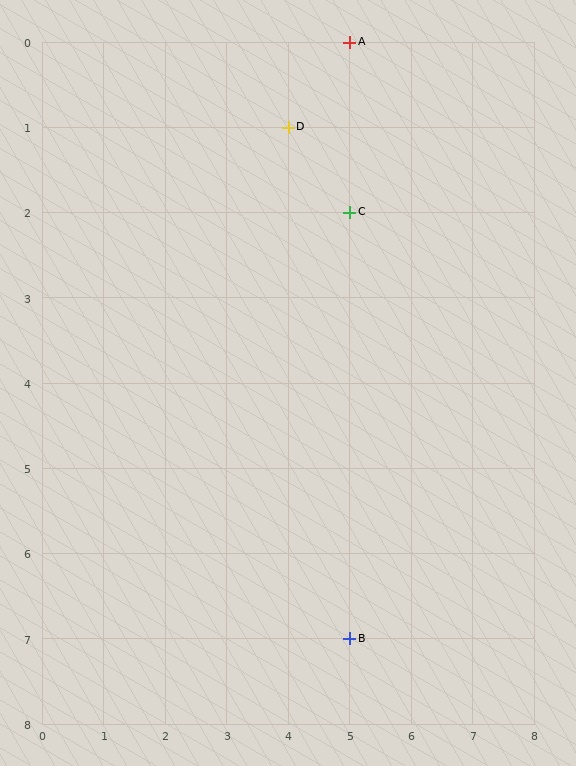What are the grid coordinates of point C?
Point C is at grid coordinates (5, 2).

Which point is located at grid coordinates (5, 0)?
Point A is at (5, 0).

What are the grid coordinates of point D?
Point D is at grid coordinates (4, 1).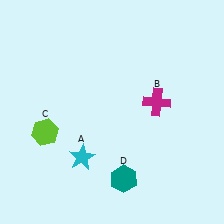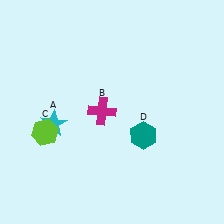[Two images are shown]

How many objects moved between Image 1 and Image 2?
3 objects moved between the two images.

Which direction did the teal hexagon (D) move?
The teal hexagon (D) moved up.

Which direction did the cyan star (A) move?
The cyan star (A) moved up.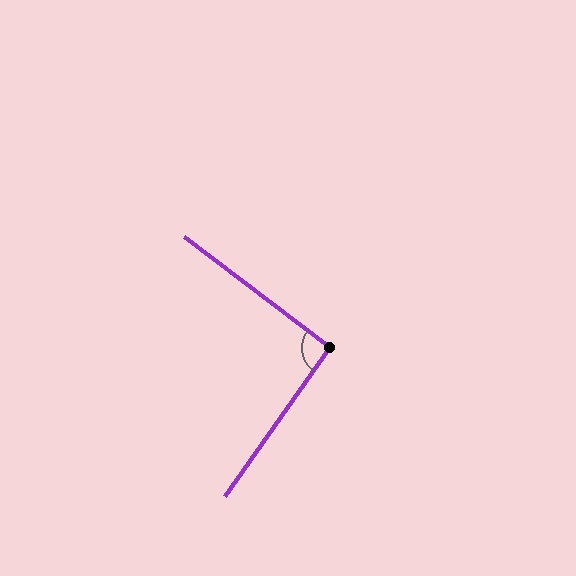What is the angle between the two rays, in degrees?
Approximately 92 degrees.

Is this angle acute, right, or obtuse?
It is approximately a right angle.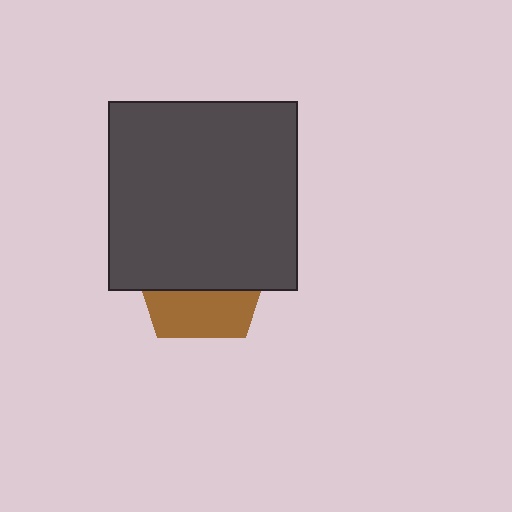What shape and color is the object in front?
The object in front is a dark gray square.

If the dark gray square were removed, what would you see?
You would see the complete brown pentagon.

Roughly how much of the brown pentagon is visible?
A small part of it is visible (roughly 36%).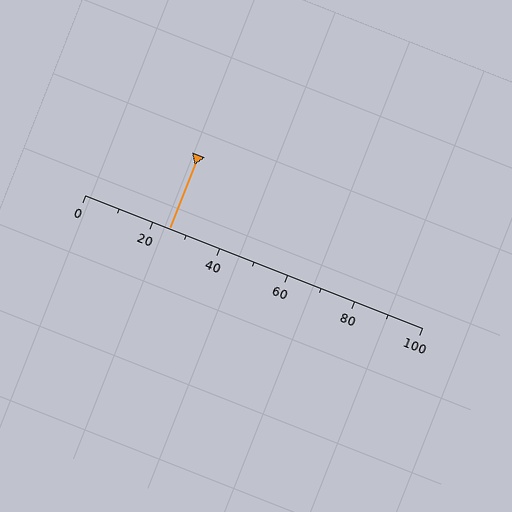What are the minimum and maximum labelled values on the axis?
The axis runs from 0 to 100.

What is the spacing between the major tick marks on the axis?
The major ticks are spaced 20 apart.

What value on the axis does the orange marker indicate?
The marker indicates approximately 25.